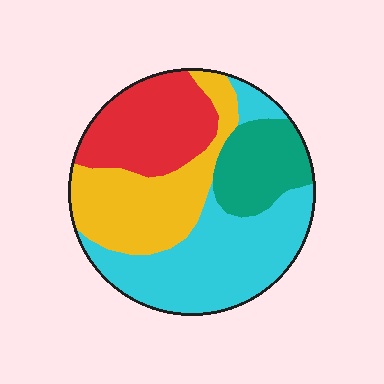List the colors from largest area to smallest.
From largest to smallest: cyan, yellow, red, teal.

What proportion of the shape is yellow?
Yellow covers 26% of the shape.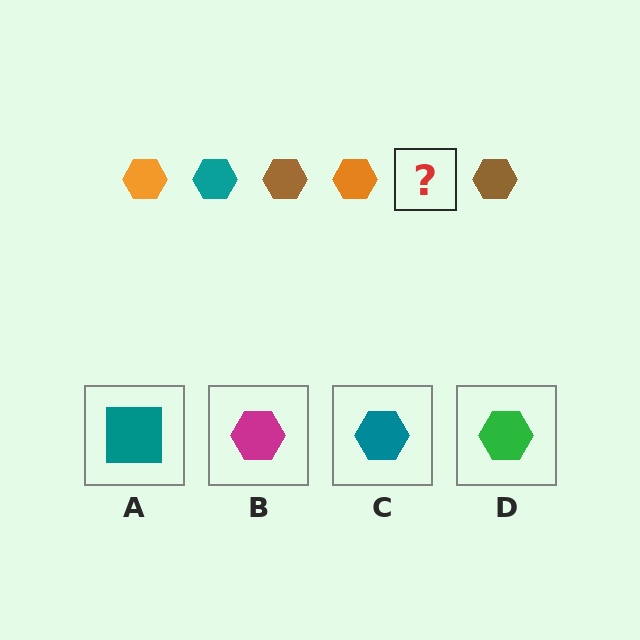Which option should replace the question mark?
Option C.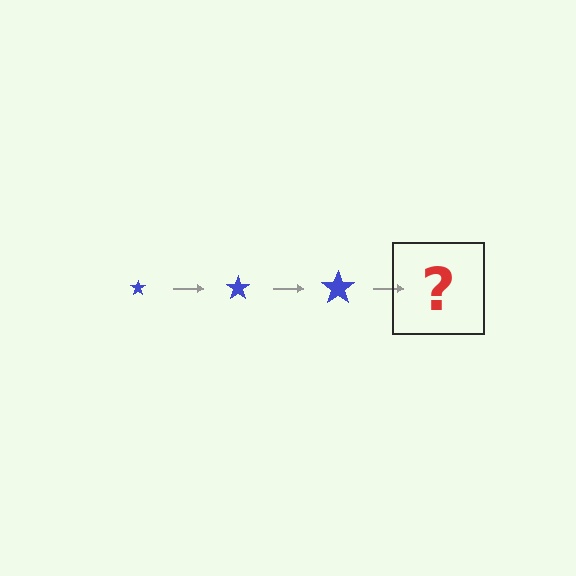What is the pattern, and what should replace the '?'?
The pattern is that the star gets progressively larger each step. The '?' should be a blue star, larger than the previous one.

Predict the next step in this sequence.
The next step is a blue star, larger than the previous one.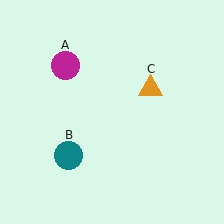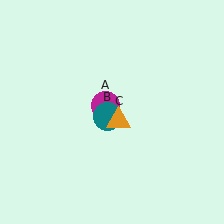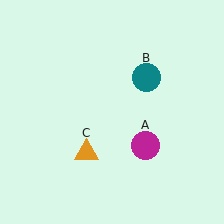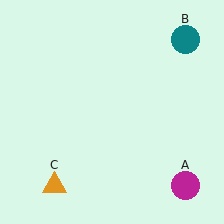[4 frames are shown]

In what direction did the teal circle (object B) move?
The teal circle (object B) moved up and to the right.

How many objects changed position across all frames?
3 objects changed position: magenta circle (object A), teal circle (object B), orange triangle (object C).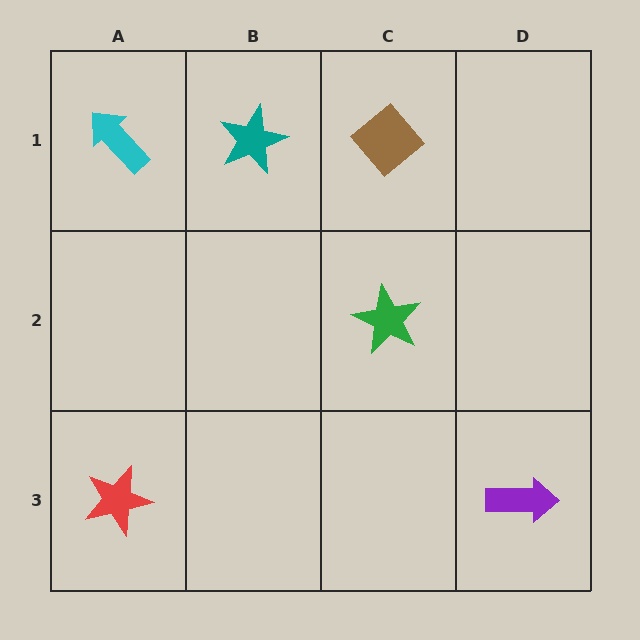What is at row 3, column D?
A purple arrow.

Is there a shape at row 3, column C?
No, that cell is empty.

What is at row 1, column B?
A teal star.